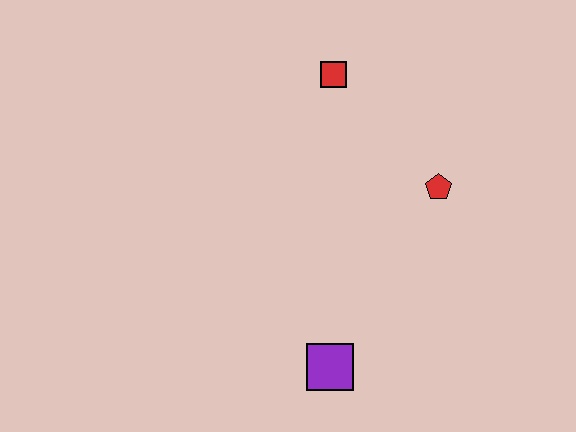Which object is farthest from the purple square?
The red square is farthest from the purple square.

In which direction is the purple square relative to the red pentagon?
The purple square is below the red pentagon.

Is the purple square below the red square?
Yes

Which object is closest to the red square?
The red pentagon is closest to the red square.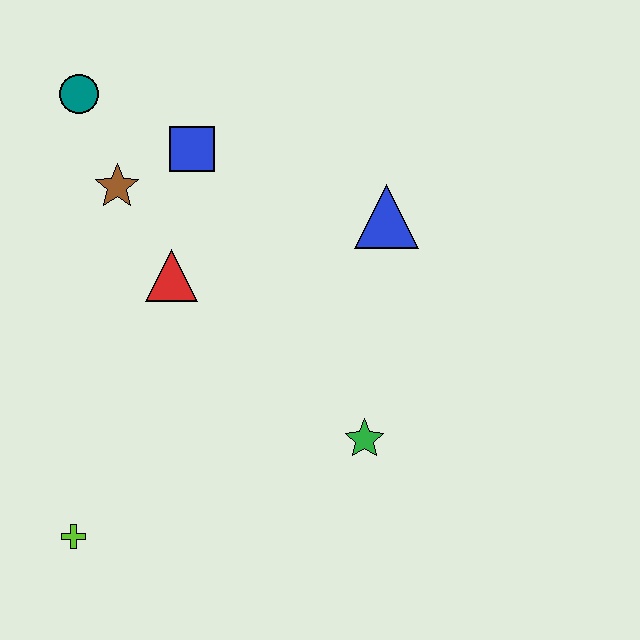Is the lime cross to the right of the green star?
No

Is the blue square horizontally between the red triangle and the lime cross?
No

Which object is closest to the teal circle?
The brown star is closest to the teal circle.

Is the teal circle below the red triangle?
No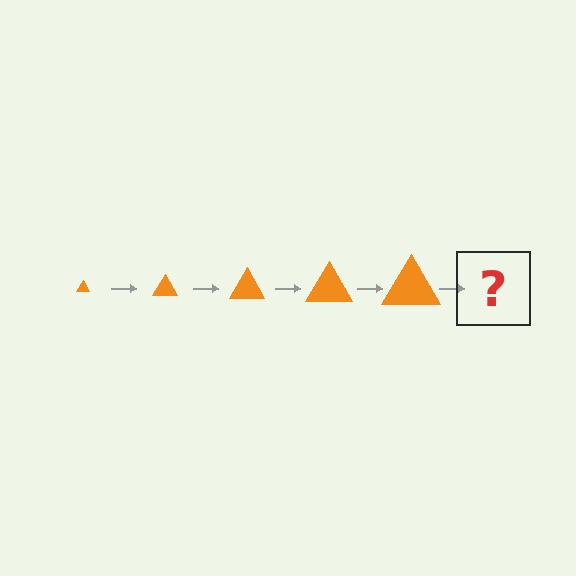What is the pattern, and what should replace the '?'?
The pattern is that the triangle gets progressively larger each step. The '?' should be an orange triangle, larger than the previous one.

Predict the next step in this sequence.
The next step is an orange triangle, larger than the previous one.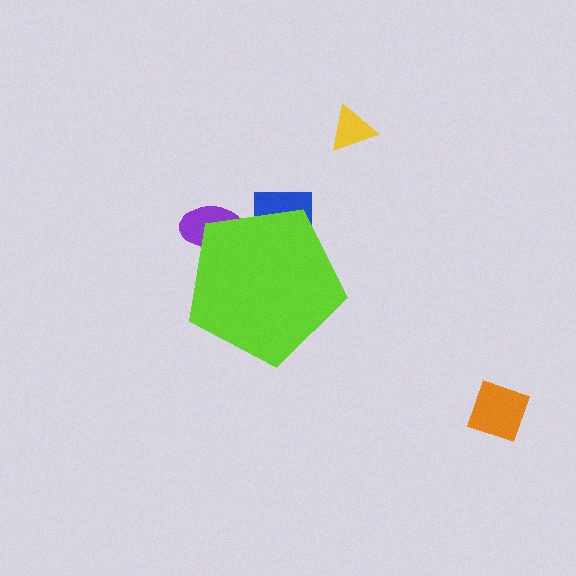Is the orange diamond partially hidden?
No, the orange diamond is fully visible.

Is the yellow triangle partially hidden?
No, the yellow triangle is fully visible.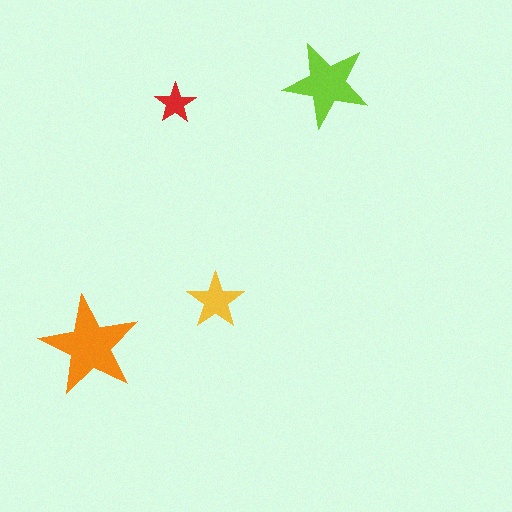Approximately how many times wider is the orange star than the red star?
About 2.5 times wider.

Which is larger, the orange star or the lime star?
The orange one.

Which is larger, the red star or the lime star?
The lime one.